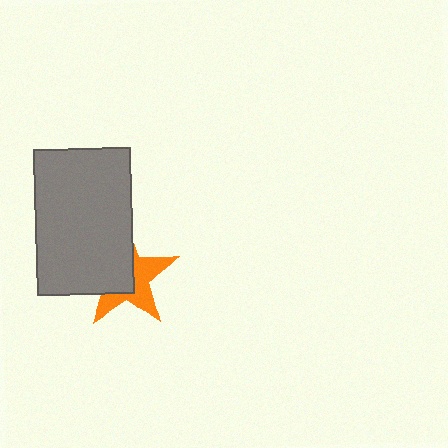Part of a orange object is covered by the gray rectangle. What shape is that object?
It is a star.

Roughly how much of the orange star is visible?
About half of it is visible (roughly 47%).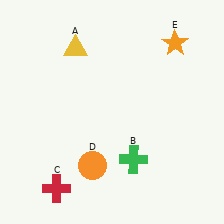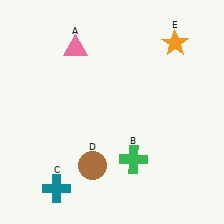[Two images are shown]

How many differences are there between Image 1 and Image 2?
There are 3 differences between the two images.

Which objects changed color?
A changed from yellow to pink. C changed from red to teal. D changed from orange to brown.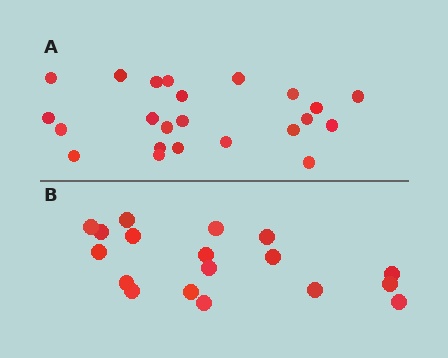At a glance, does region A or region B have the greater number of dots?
Region A (the top region) has more dots.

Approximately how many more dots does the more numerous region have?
Region A has about 5 more dots than region B.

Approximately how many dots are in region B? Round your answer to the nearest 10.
About 20 dots. (The exact count is 18, which rounds to 20.)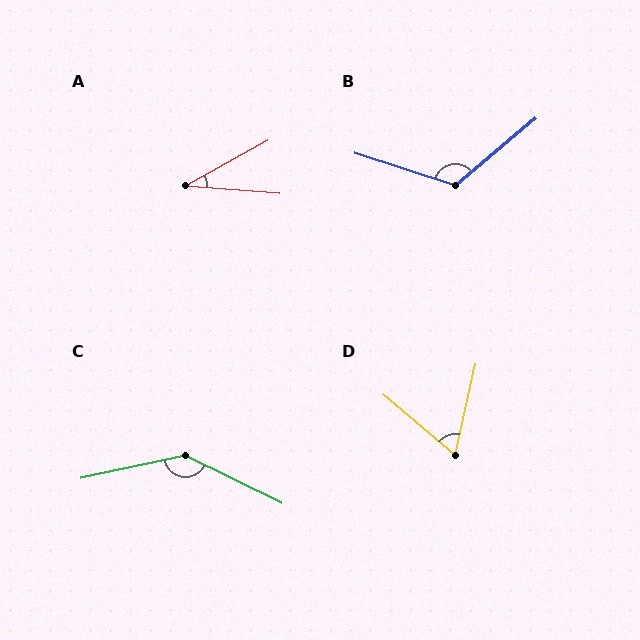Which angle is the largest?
C, at approximately 142 degrees.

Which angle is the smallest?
A, at approximately 34 degrees.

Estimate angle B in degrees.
Approximately 122 degrees.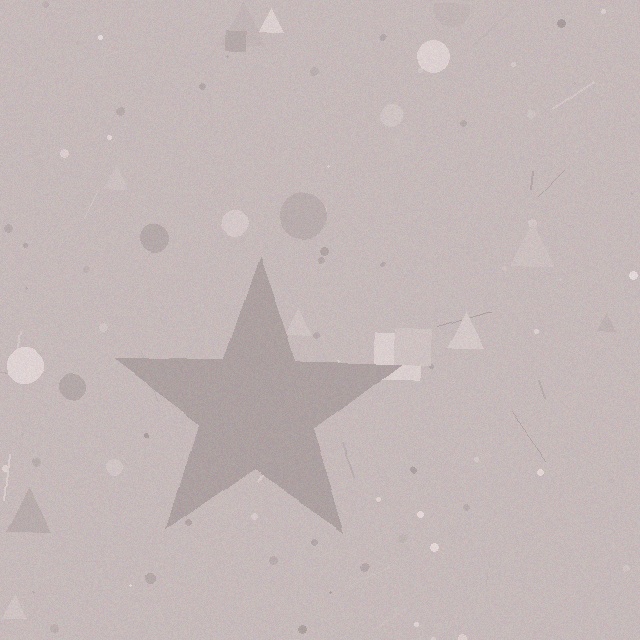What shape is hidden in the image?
A star is hidden in the image.